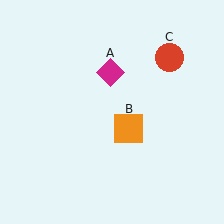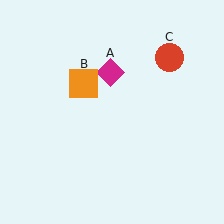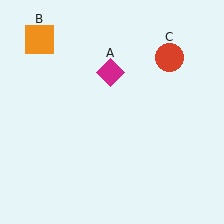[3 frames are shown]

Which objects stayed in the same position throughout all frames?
Magenta diamond (object A) and red circle (object C) remained stationary.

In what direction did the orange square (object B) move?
The orange square (object B) moved up and to the left.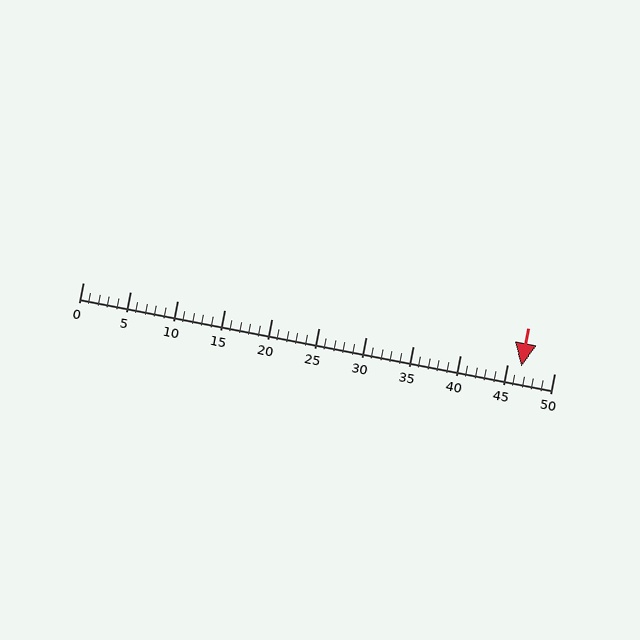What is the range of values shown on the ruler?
The ruler shows values from 0 to 50.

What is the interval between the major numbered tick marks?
The major tick marks are spaced 5 units apart.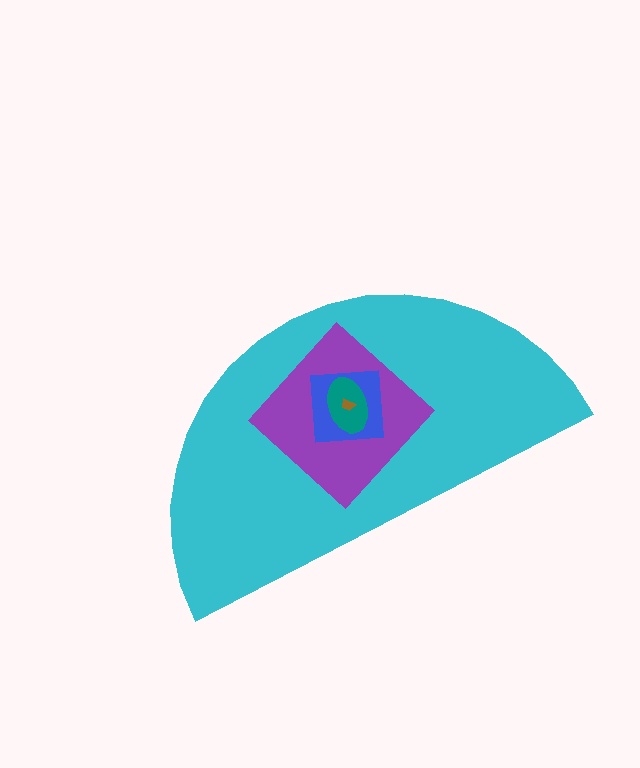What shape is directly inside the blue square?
The teal ellipse.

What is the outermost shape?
The cyan semicircle.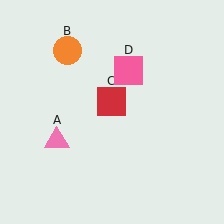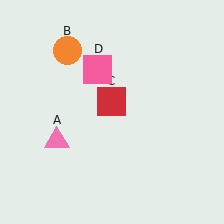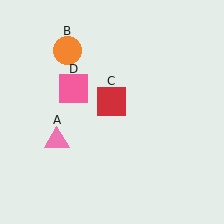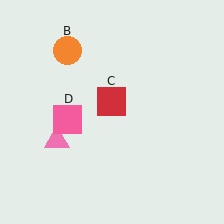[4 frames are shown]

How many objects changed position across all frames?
1 object changed position: pink square (object D).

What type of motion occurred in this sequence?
The pink square (object D) rotated counterclockwise around the center of the scene.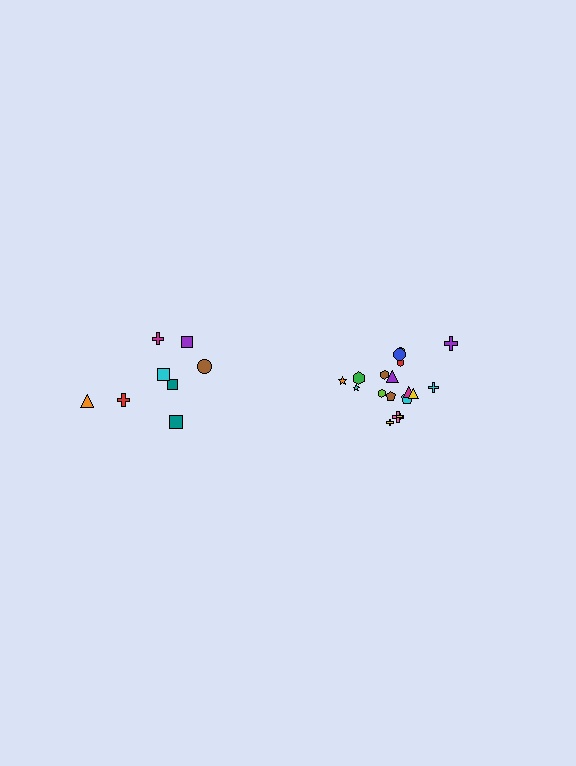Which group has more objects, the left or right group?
The right group.